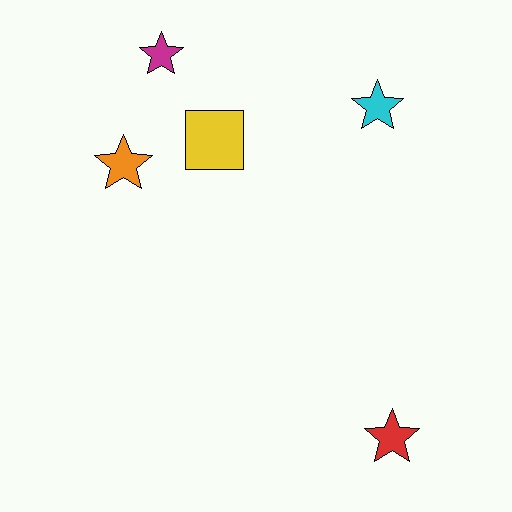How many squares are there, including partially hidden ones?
There is 1 square.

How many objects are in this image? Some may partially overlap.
There are 5 objects.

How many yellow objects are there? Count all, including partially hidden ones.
There is 1 yellow object.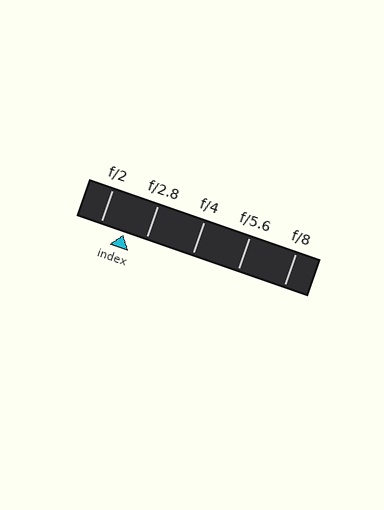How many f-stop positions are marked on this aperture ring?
There are 5 f-stop positions marked.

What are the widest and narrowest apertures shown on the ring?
The widest aperture shown is f/2 and the narrowest is f/8.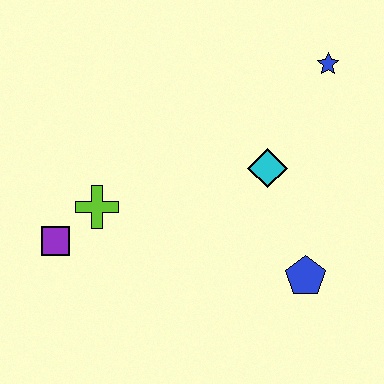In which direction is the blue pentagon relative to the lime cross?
The blue pentagon is to the right of the lime cross.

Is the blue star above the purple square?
Yes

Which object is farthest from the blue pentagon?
The purple square is farthest from the blue pentagon.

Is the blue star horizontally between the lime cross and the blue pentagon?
No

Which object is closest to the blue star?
The cyan diamond is closest to the blue star.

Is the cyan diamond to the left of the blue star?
Yes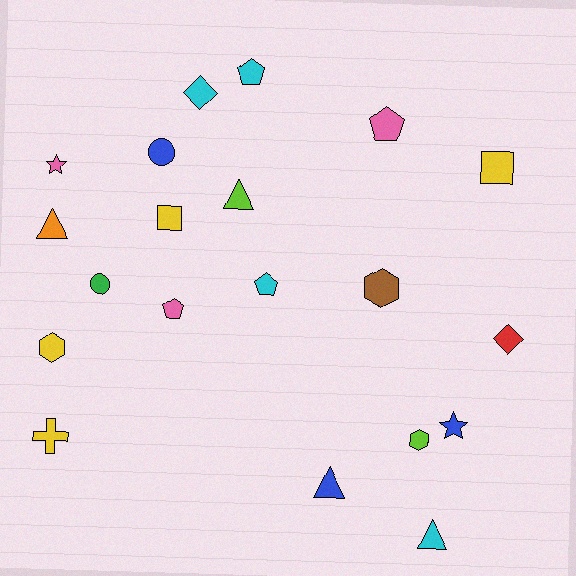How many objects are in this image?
There are 20 objects.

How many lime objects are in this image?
There are 2 lime objects.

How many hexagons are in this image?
There are 3 hexagons.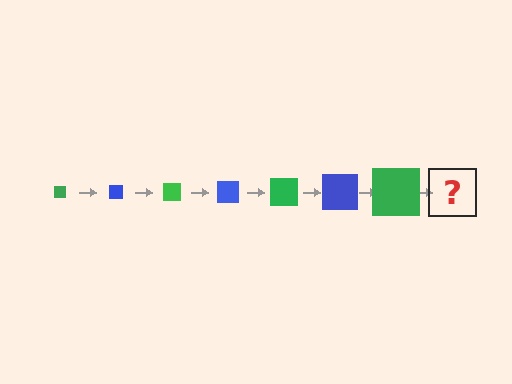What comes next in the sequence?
The next element should be a blue square, larger than the previous one.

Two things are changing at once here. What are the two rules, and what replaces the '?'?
The two rules are that the square grows larger each step and the color cycles through green and blue. The '?' should be a blue square, larger than the previous one.